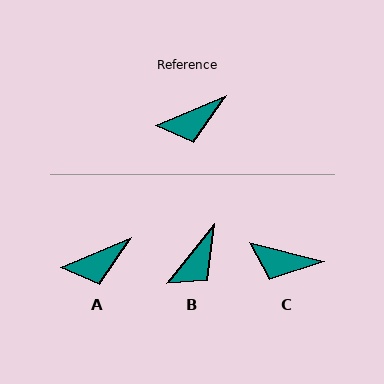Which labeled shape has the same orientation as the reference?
A.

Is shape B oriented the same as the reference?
No, it is off by about 29 degrees.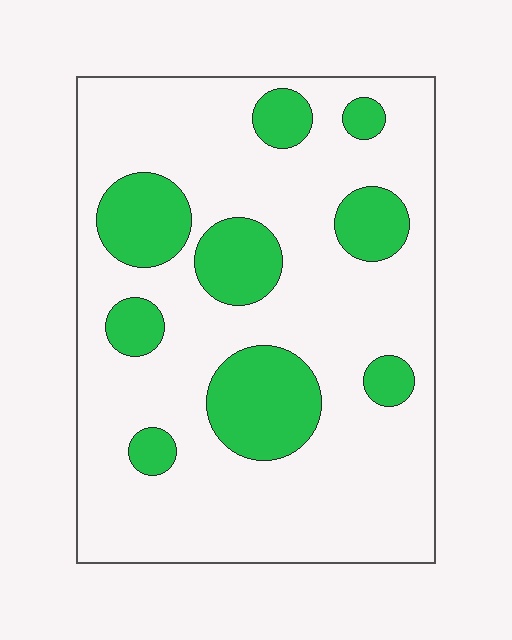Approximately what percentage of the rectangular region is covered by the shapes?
Approximately 25%.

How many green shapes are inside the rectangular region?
9.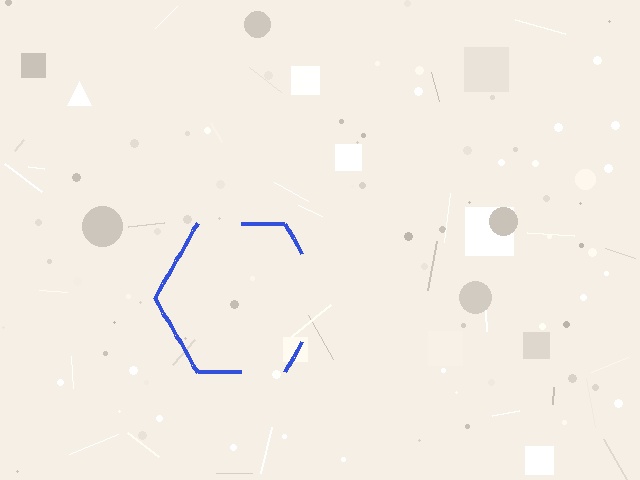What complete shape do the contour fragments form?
The contour fragments form a hexagon.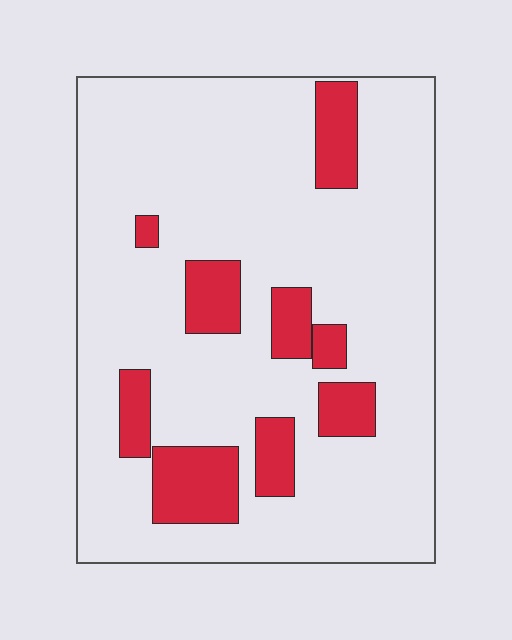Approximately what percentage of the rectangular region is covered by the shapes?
Approximately 15%.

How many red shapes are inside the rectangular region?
9.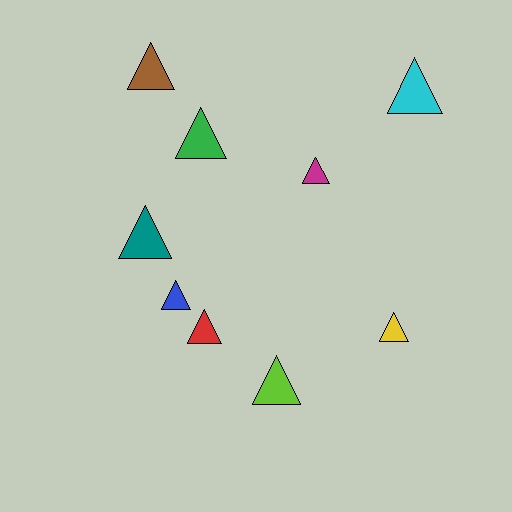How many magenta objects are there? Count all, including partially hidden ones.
There is 1 magenta object.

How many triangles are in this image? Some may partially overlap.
There are 9 triangles.